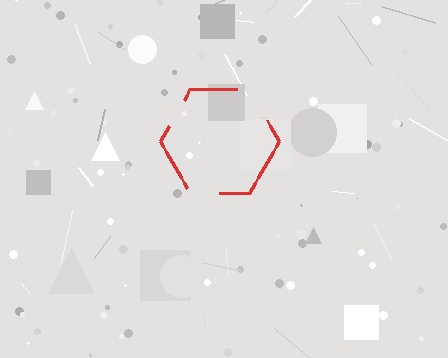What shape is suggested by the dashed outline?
The dashed outline suggests a hexagon.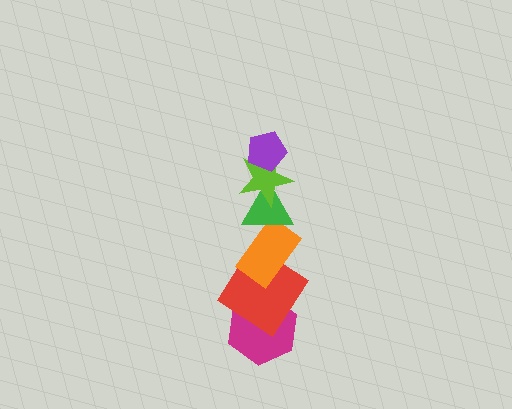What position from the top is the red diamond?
The red diamond is 5th from the top.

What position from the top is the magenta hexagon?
The magenta hexagon is 6th from the top.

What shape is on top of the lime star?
The purple pentagon is on top of the lime star.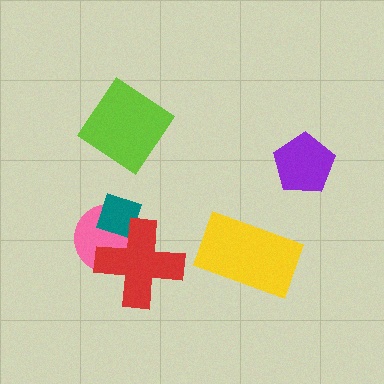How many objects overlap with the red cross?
2 objects overlap with the red cross.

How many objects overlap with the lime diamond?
0 objects overlap with the lime diamond.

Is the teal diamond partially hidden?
Yes, it is partially covered by another shape.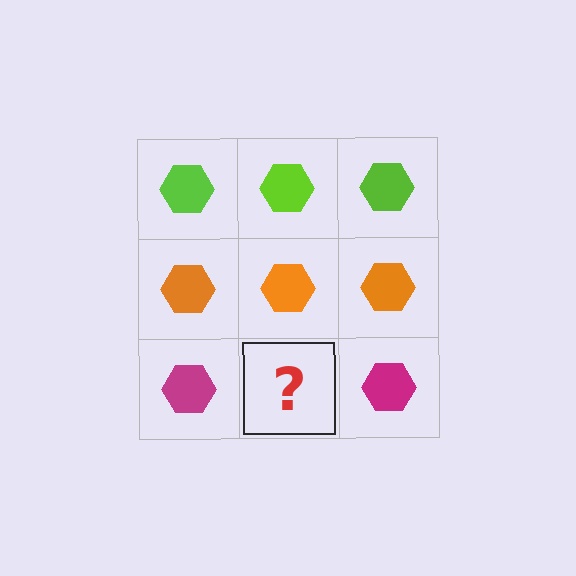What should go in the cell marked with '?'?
The missing cell should contain a magenta hexagon.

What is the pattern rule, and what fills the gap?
The rule is that each row has a consistent color. The gap should be filled with a magenta hexagon.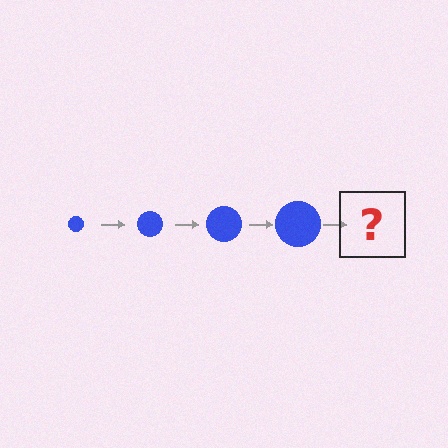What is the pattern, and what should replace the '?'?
The pattern is that the circle gets progressively larger each step. The '?' should be a blue circle, larger than the previous one.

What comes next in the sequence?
The next element should be a blue circle, larger than the previous one.